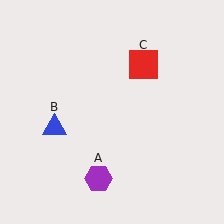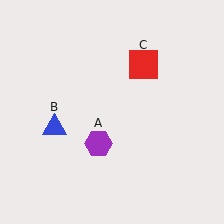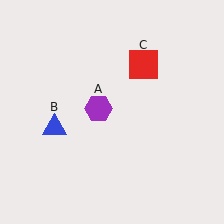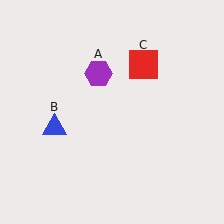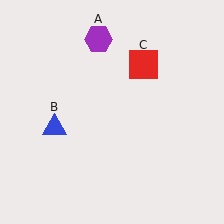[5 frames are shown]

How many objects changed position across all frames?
1 object changed position: purple hexagon (object A).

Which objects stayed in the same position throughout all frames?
Blue triangle (object B) and red square (object C) remained stationary.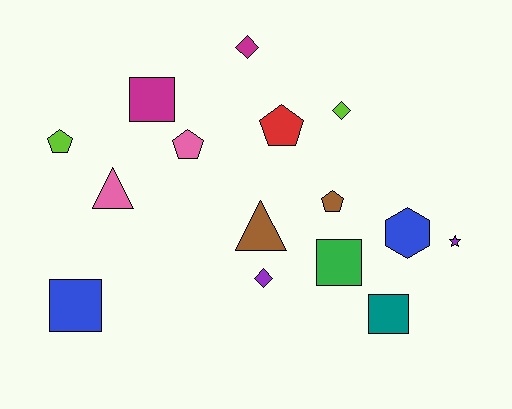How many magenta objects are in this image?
There are 2 magenta objects.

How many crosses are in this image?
There are no crosses.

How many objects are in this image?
There are 15 objects.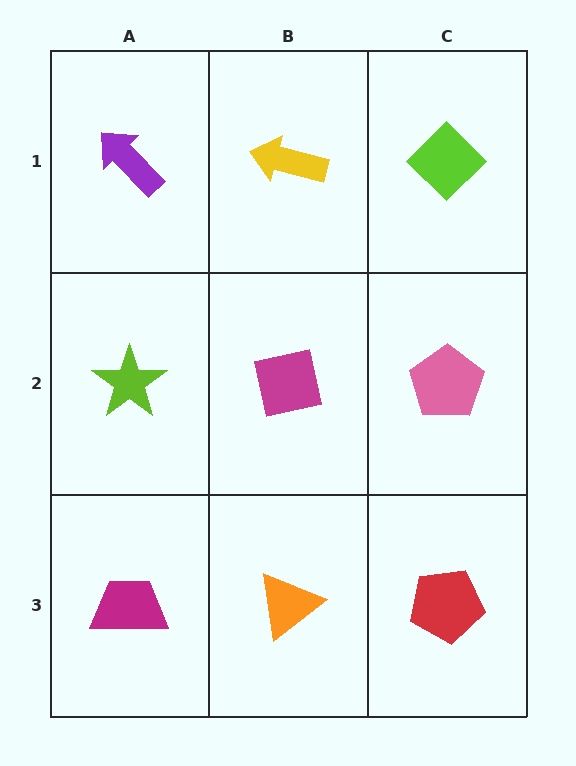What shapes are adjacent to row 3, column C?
A pink pentagon (row 2, column C), an orange triangle (row 3, column B).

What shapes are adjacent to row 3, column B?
A magenta square (row 2, column B), a magenta trapezoid (row 3, column A), a red pentagon (row 3, column C).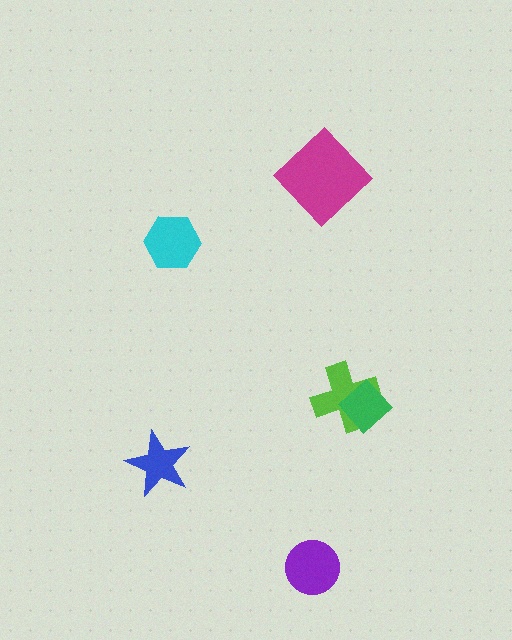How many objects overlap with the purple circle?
0 objects overlap with the purple circle.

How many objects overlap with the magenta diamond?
0 objects overlap with the magenta diamond.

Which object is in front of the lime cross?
The green diamond is in front of the lime cross.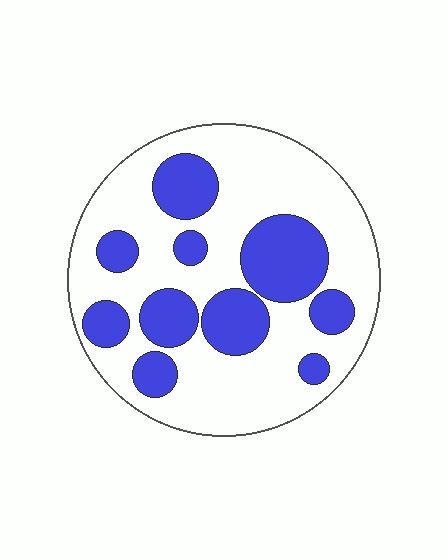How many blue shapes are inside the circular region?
10.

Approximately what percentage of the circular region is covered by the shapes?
Approximately 30%.